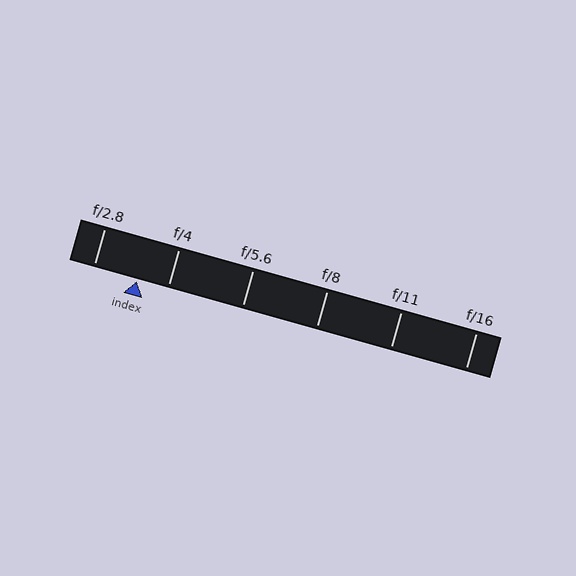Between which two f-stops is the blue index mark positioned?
The index mark is between f/2.8 and f/4.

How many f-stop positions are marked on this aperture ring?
There are 6 f-stop positions marked.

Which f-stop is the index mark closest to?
The index mark is closest to f/4.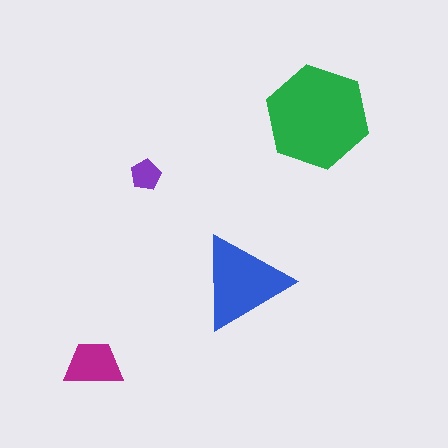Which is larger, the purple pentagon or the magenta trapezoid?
The magenta trapezoid.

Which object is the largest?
The green hexagon.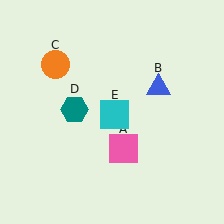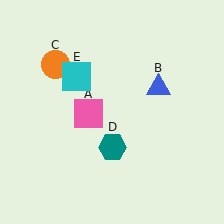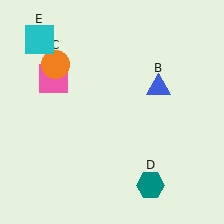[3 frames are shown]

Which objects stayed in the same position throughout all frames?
Blue triangle (object B) and orange circle (object C) remained stationary.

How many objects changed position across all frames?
3 objects changed position: pink square (object A), teal hexagon (object D), cyan square (object E).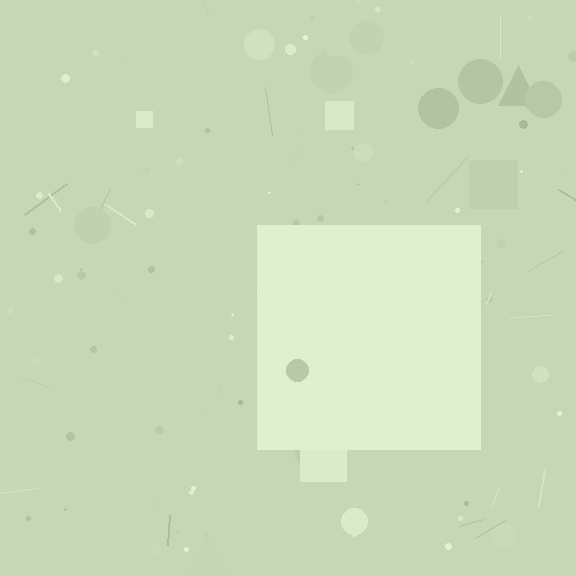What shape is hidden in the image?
A square is hidden in the image.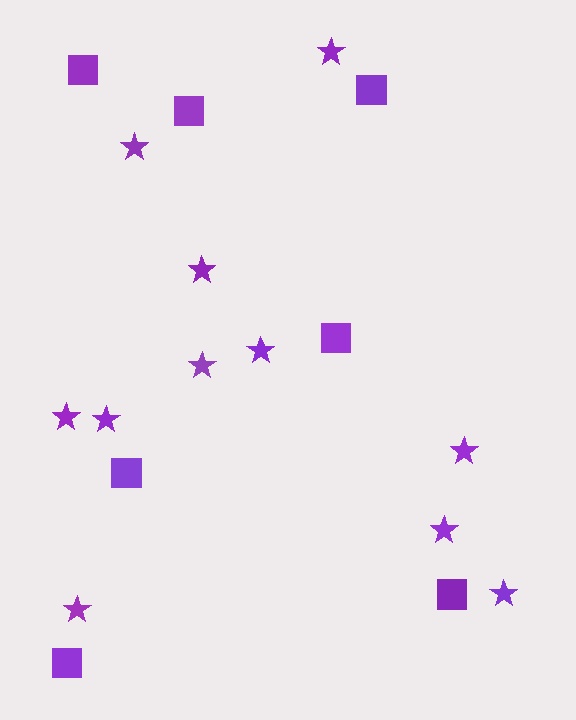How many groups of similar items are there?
There are 2 groups: one group of squares (7) and one group of stars (11).